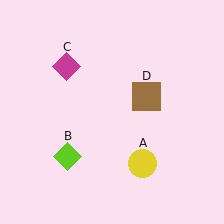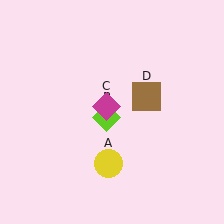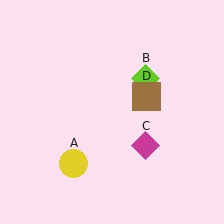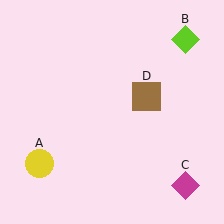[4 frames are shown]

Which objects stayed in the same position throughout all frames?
Brown square (object D) remained stationary.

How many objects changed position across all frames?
3 objects changed position: yellow circle (object A), lime diamond (object B), magenta diamond (object C).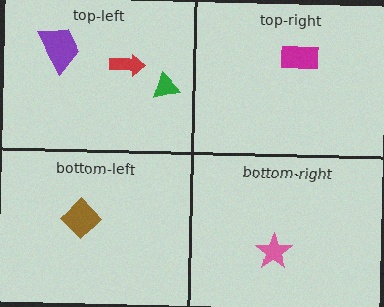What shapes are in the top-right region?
The magenta rectangle.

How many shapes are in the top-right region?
1.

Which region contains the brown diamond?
The bottom-left region.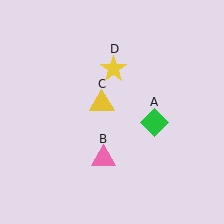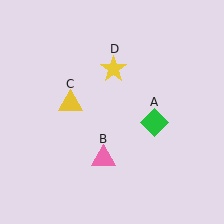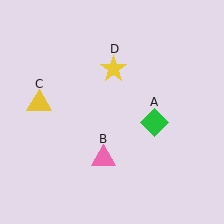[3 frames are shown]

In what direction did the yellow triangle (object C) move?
The yellow triangle (object C) moved left.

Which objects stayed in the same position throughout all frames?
Green diamond (object A) and pink triangle (object B) and yellow star (object D) remained stationary.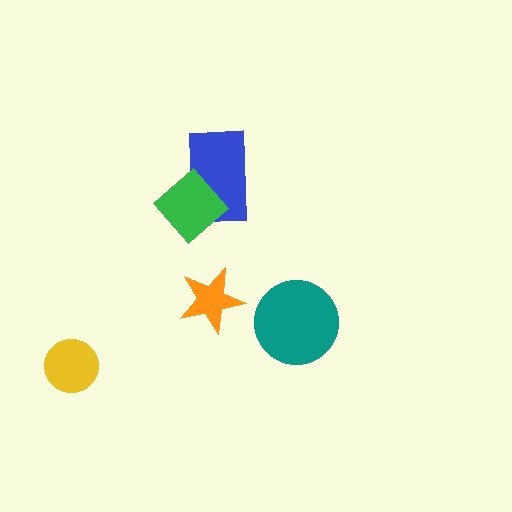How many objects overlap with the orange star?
0 objects overlap with the orange star.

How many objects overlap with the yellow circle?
0 objects overlap with the yellow circle.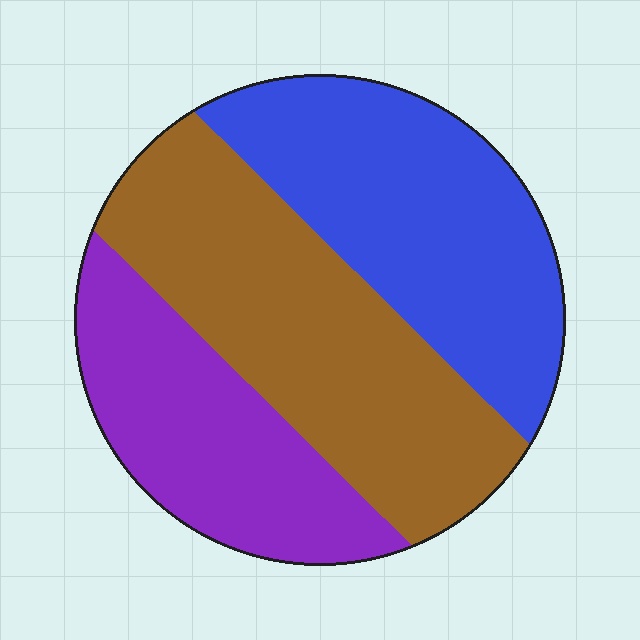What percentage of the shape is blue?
Blue covers about 35% of the shape.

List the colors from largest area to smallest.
From largest to smallest: brown, blue, purple.